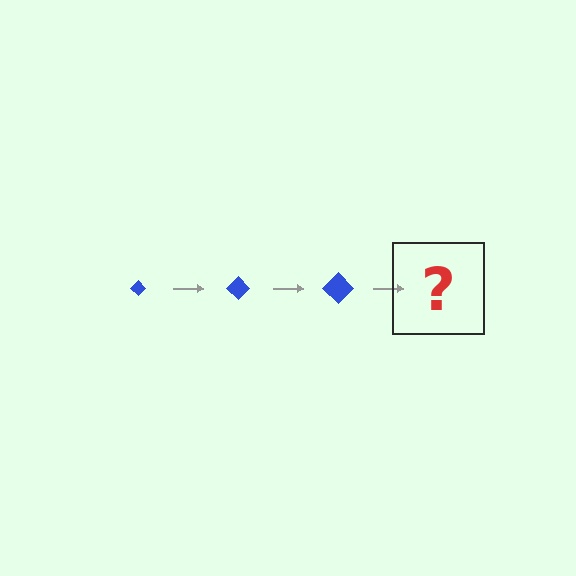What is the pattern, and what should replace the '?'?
The pattern is that the diamond gets progressively larger each step. The '?' should be a blue diamond, larger than the previous one.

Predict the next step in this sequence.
The next step is a blue diamond, larger than the previous one.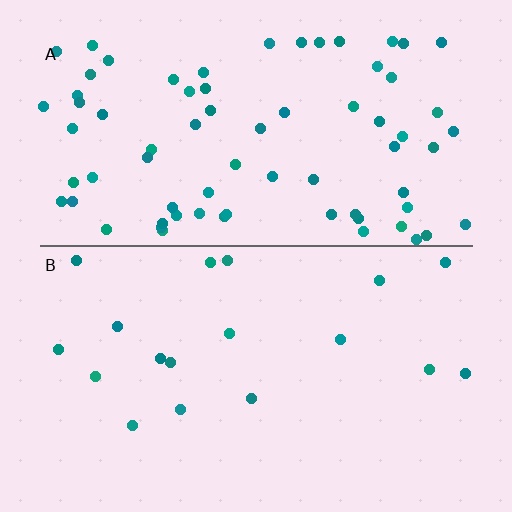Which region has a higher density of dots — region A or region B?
A (the top).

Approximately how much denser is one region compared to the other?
Approximately 4.0× — region A over region B.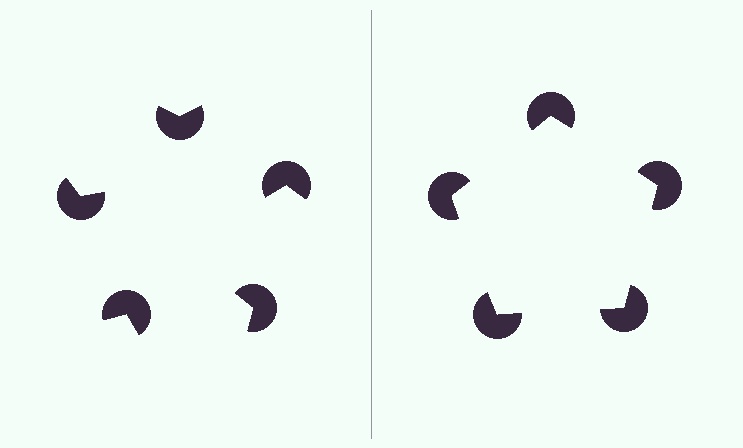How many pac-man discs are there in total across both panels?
10 — 5 on each side.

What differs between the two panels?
The pac-man discs are positioned identically on both sides; only the wedge orientations differ. On the right they align to a pentagon; on the left they are misaligned.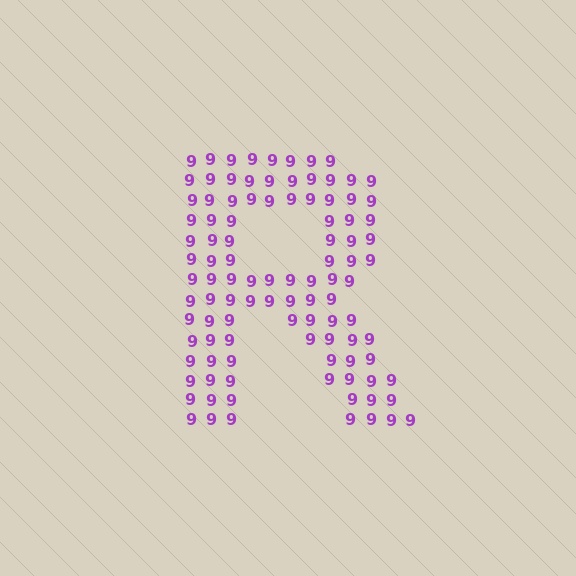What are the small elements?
The small elements are digit 9's.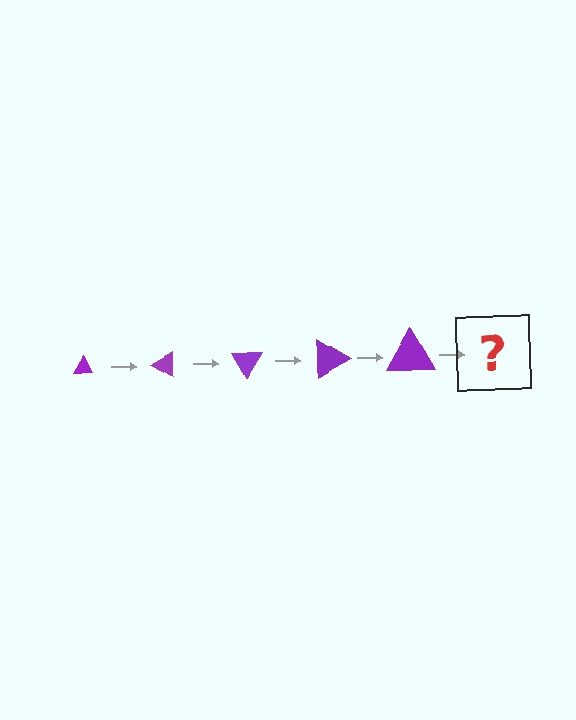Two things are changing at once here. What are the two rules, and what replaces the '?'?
The two rules are that the triangle grows larger each step and it rotates 30 degrees each step. The '?' should be a triangle, larger than the previous one and rotated 150 degrees from the start.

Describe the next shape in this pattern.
It should be a triangle, larger than the previous one and rotated 150 degrees from the start.